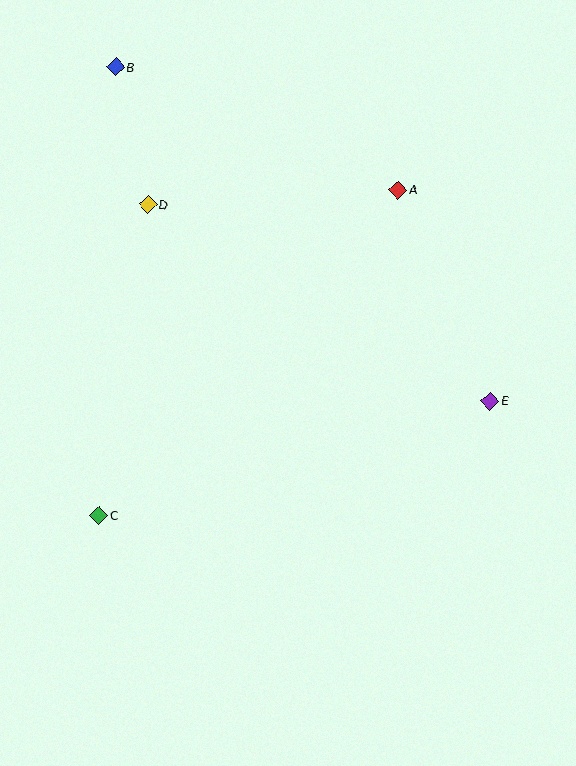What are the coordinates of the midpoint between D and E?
The midpoint between D and E is at (319, 303).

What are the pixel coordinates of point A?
Point A is at (398, 190).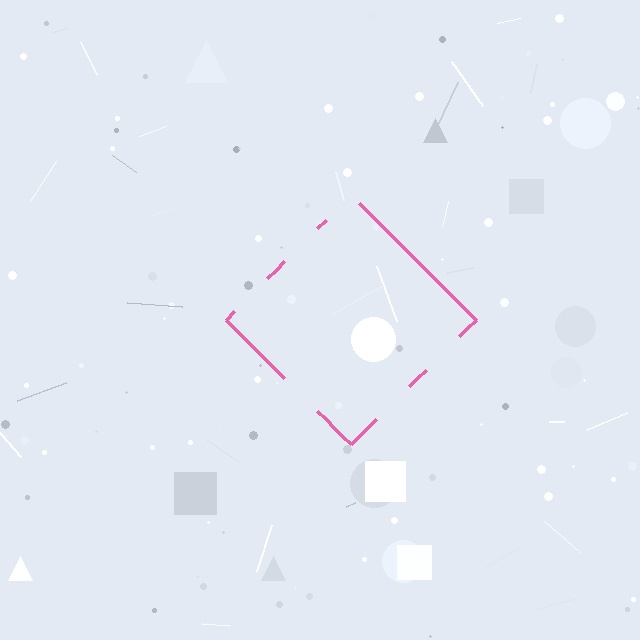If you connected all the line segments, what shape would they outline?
They would outline a diamond.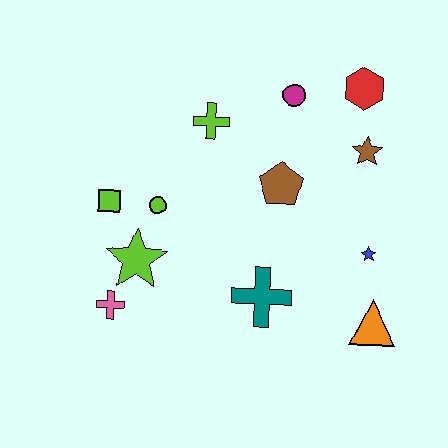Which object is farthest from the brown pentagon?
The pink cross is farthest from the brown pentagon.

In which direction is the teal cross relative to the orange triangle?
The teal cross is to the left of the orange triangle.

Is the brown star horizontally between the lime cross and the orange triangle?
Yes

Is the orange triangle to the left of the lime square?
No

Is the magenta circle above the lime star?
Yes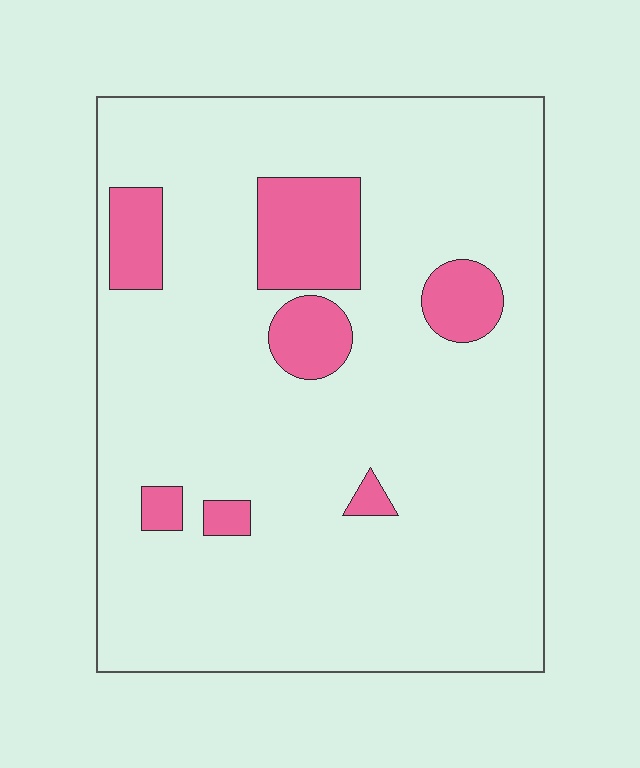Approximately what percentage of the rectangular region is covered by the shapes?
Approximately 15%.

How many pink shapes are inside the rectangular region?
7.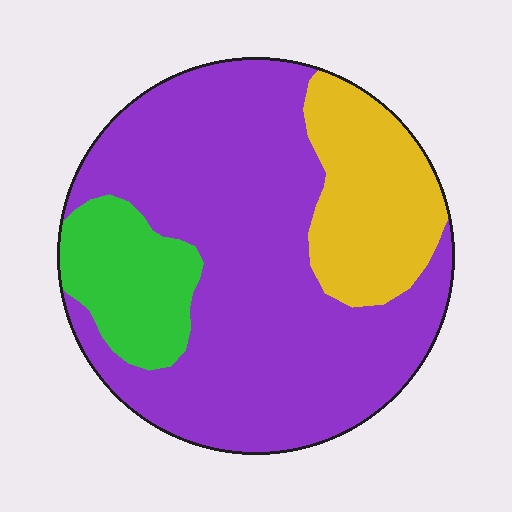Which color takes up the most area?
Purple, at roughly 65%.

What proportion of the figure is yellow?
Yellow takes up about one fifth (1/5) of the figure.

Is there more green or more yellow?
Yellow.